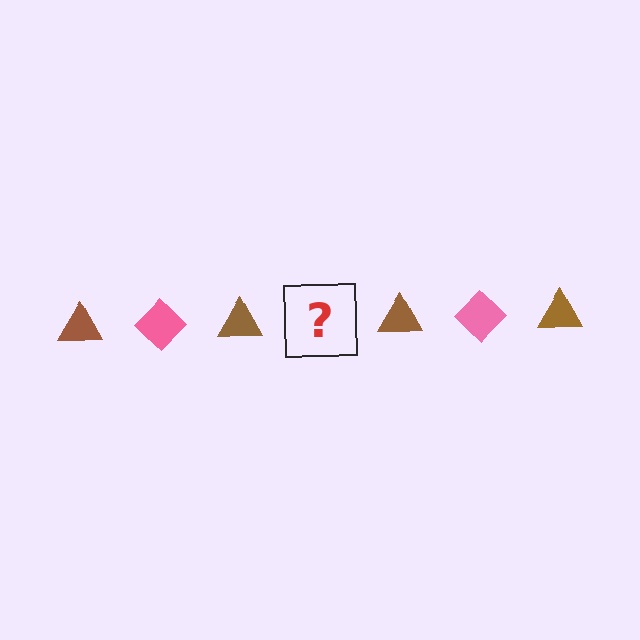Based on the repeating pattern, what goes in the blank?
The blank should be a pink diamond.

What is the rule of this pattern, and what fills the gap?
The rule is that the pattern alternates between brown triangle and pink diamond. The gap should be filled with a pink diamond.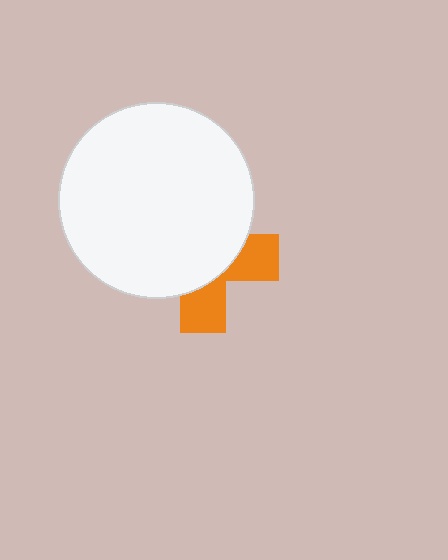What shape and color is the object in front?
The object in front is a white circle.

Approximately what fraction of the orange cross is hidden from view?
Roughly 65% of the orange cross is hidden behind the white circle.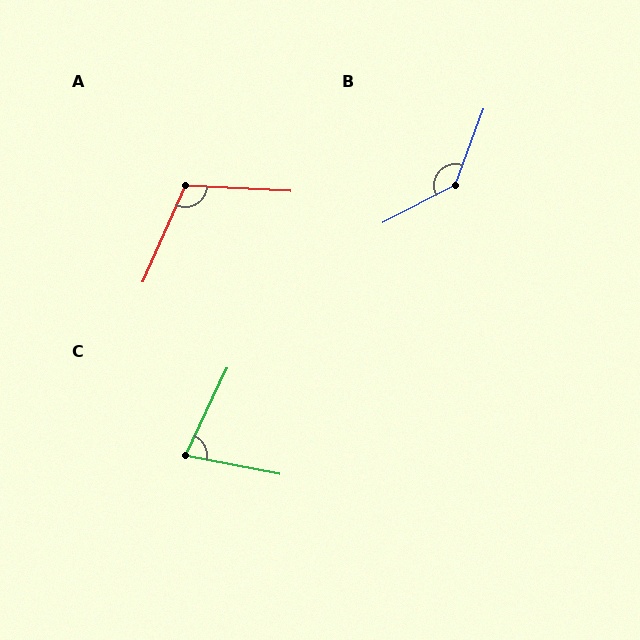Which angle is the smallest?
C, at approximately 75 degrees.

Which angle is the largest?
B, at approximately 138 degrees.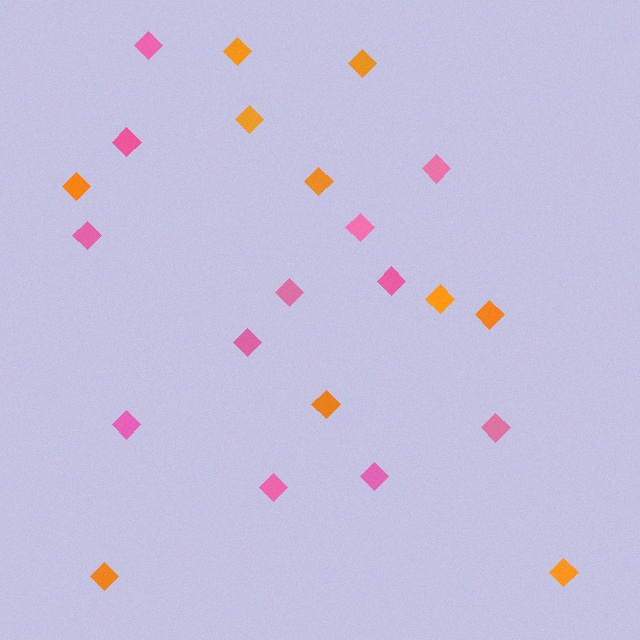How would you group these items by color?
There are 2 groups: one group of orange diamonds (10) and one group of pink diamonds (12).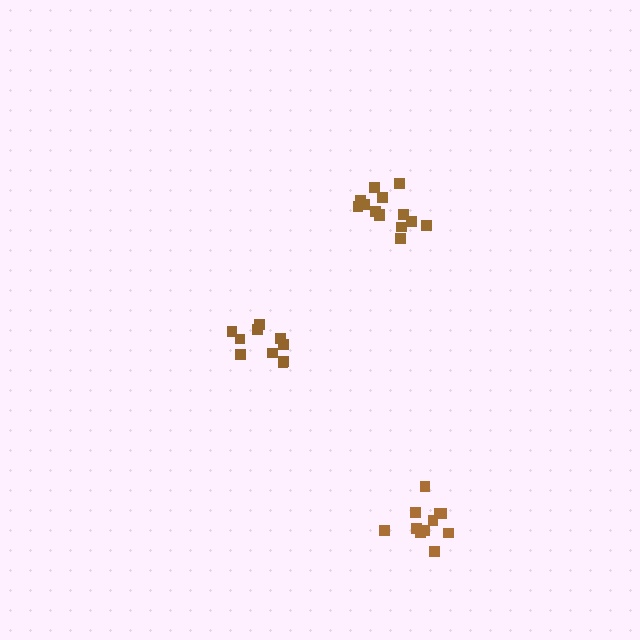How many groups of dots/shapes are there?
There are 3 groups.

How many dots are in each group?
Group 1: 10 dots, Group 2: 12 dots, Group 3: 14 dots (36 total).